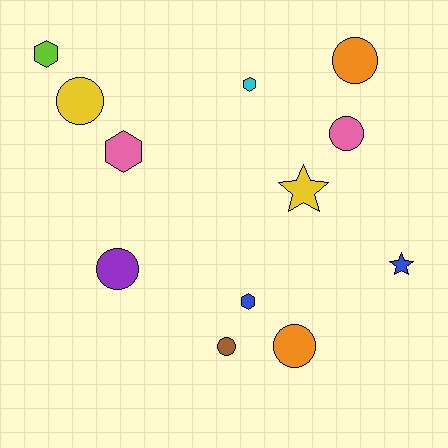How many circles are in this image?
There are 6 circles.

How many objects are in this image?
There are 12 objects.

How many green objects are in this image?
There are no green objects.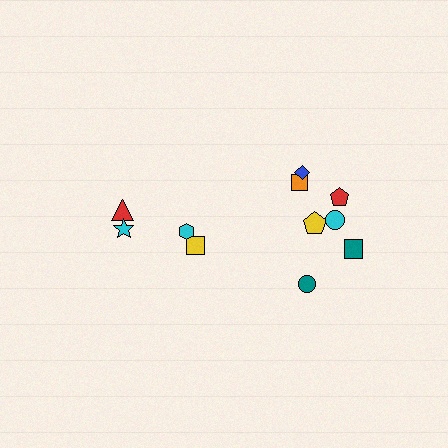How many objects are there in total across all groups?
There are 11 objects.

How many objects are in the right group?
There are 7 objects.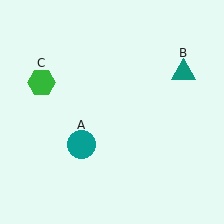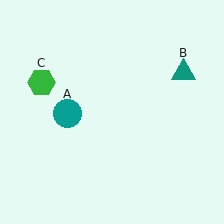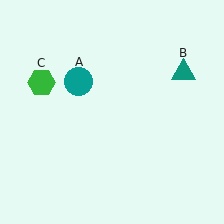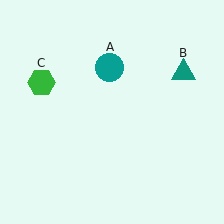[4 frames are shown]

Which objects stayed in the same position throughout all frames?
Teal triangle (object B) and green hexagon (object C) remained stationary.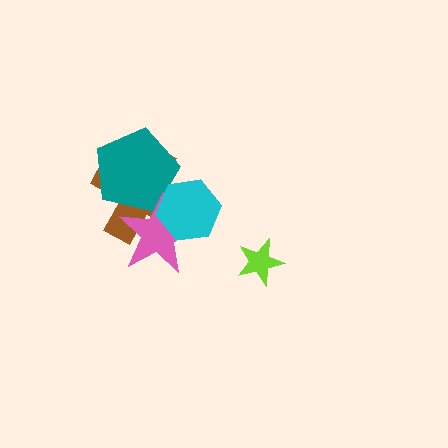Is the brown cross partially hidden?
Yes, it is partially covered by another shape.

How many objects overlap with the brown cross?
3 objects overlap with the brown cross.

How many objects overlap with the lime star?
0 objects overlap with the lime star.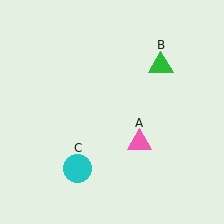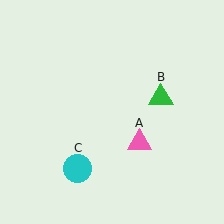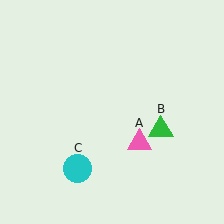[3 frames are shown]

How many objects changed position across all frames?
1 object changed position: green triangle (object B).